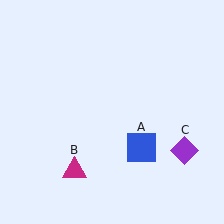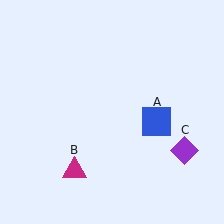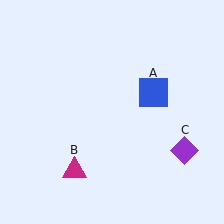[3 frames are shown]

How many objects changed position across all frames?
1 object changed position: blue square (object A).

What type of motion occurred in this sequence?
The blue square (object A) rotated counterclockwise around the center of the scene.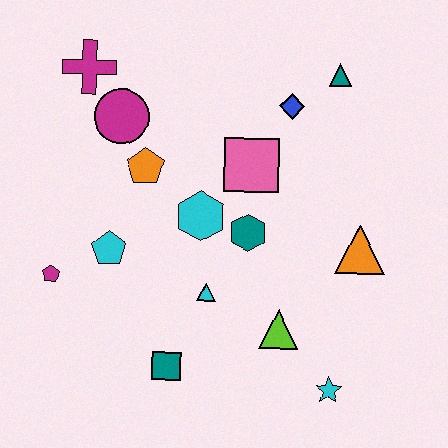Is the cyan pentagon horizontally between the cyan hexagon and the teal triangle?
No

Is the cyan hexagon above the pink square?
No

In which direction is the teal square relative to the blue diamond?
The teal square is below the blue diamond.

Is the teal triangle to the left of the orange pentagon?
No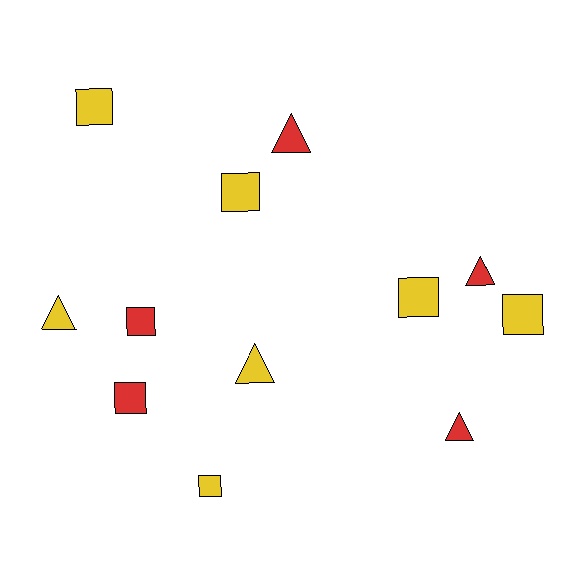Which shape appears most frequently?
Square, with 7 objects.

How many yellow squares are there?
There are 5 yellow squares.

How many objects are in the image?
There are 12 objects.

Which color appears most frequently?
Yellow, with 7 objects.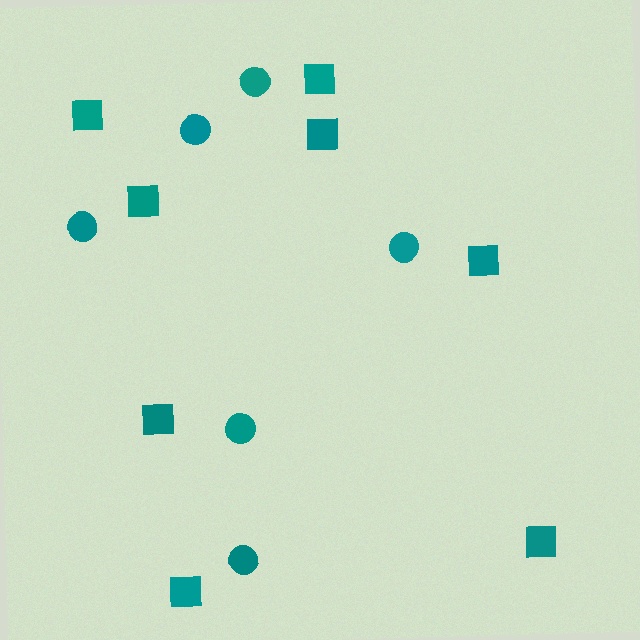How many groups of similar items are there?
There are 2 groups: one group of circles (6) and one group of squares (8).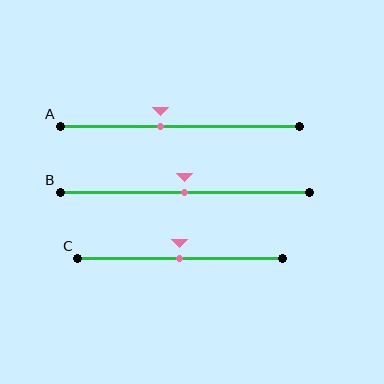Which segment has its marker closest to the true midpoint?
Segment B has its marker closest to the true midpoint.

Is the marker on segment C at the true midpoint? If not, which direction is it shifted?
Yes, the marker on segment C is at the true midpoint.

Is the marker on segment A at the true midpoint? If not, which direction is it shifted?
No, the marker on segment A is shifted to the left by about 8% of the segment length.